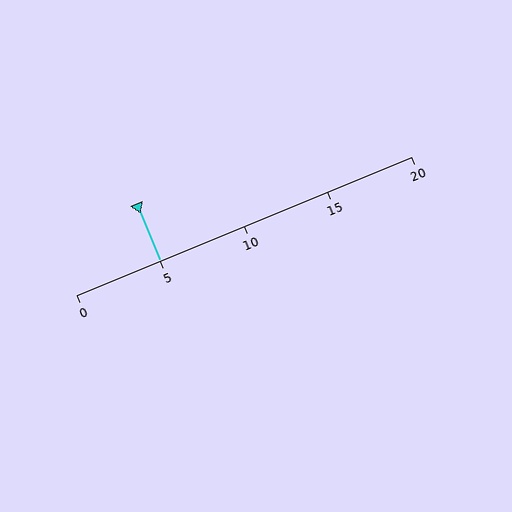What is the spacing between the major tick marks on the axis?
The major ticks are spaced 5 apart.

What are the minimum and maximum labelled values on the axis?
The axis runs from 0 to 20.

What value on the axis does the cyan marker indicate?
The marker indicates approximately 5.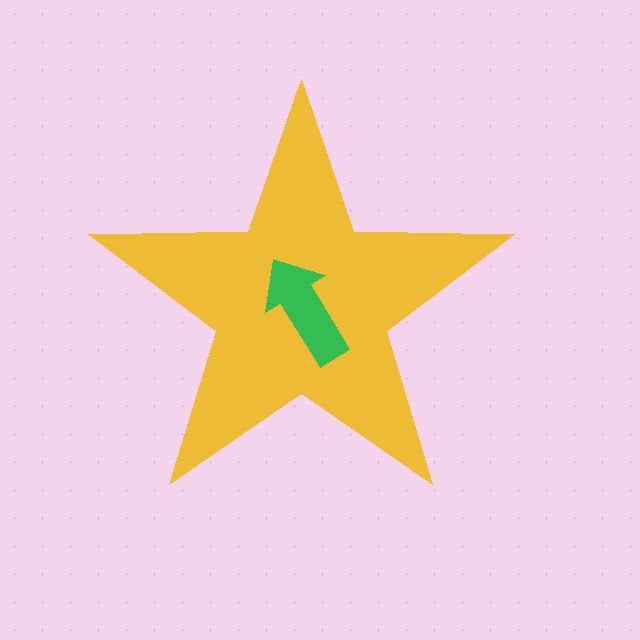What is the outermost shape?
The yellow star.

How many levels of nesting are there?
2.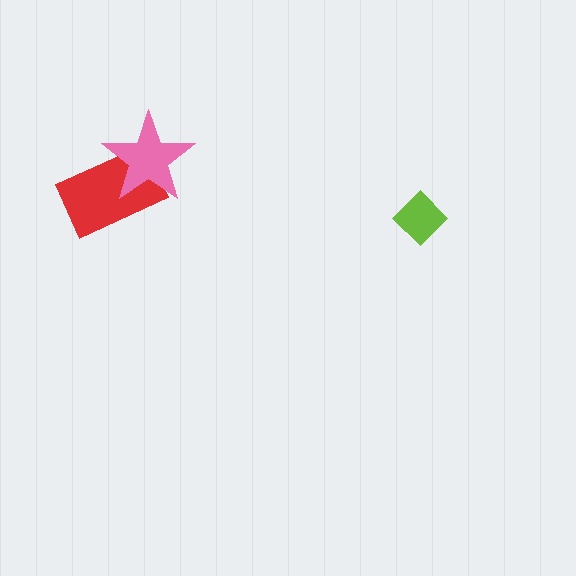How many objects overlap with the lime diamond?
0 objects overlap with the lime diamond.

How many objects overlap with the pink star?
1 object overlaps with the pink star.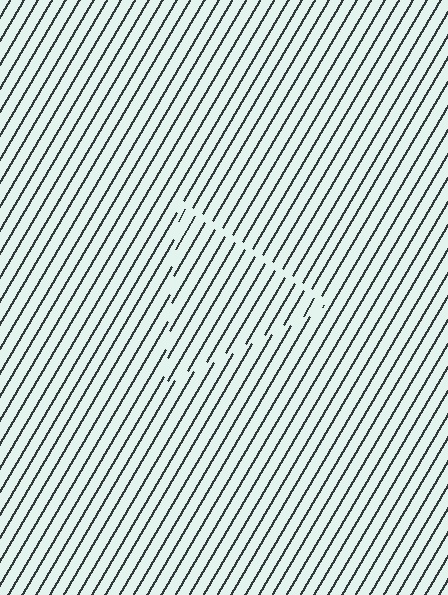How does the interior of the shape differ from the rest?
The interior of the shape contains the same grating, shifted by half a period — the contour is defined by the phase discontinuity where line-ends from the inner and outer gratings abut.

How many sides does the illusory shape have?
3 sides — the line-ends trace a triangle.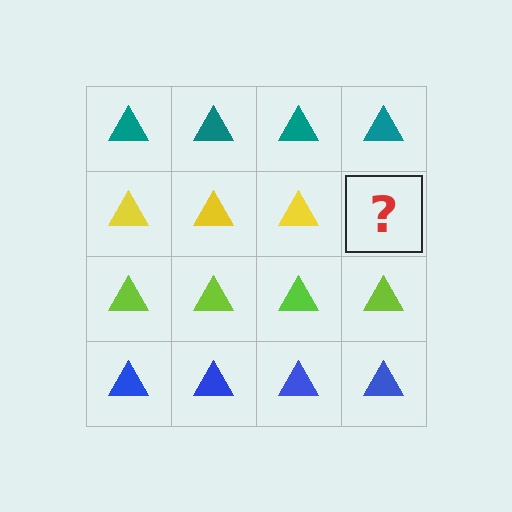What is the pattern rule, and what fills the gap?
The rule is that each row has a consistent color. The gap should be filled with a yellow triangle.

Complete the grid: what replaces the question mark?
The question mark should be replaced with a yellow triangle.